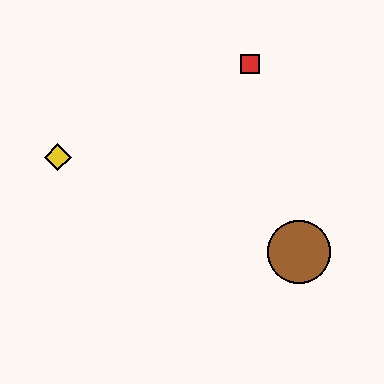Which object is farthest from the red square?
The yellow diamond is farthest from the red square.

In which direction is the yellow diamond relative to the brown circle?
The yellow diamond is to the left of the brown circle.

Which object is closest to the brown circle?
The red square is closest to the brown circle.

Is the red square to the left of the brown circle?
Yes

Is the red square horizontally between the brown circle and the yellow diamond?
Yes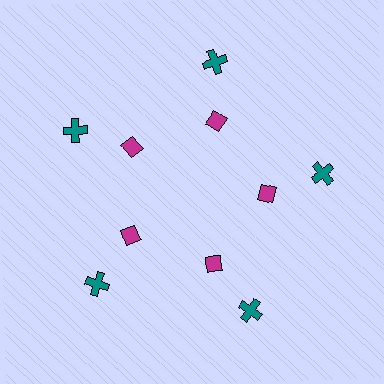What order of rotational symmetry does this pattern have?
This pattern has 5-fold rotational symmetry.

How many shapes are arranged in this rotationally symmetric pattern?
There are 10 shapes, arranged in 5 groups of 2.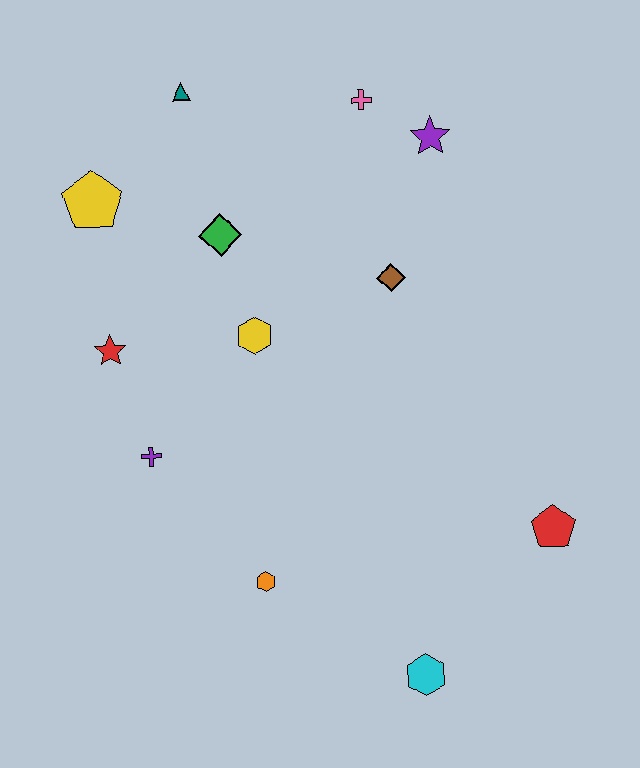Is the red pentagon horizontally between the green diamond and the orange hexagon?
No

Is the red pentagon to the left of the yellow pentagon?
No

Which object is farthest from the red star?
The red pentagon is farthest from the red star.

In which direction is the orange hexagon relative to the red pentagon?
The orange hexagon is to the left of the red pentagon.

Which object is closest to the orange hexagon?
The purple cross is closest to the orange hexagon.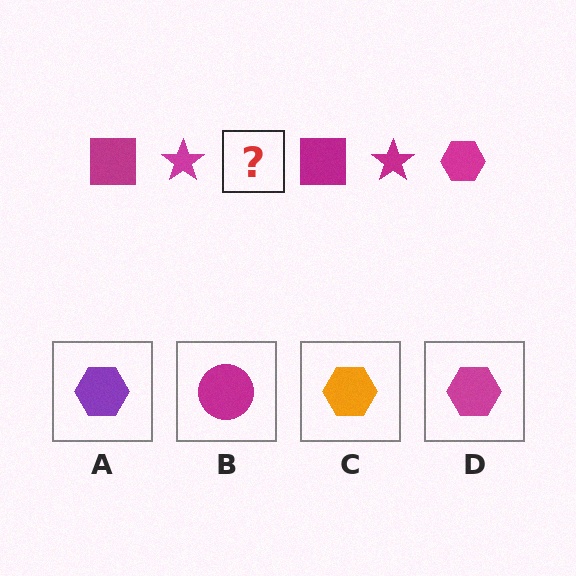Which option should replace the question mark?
Option D.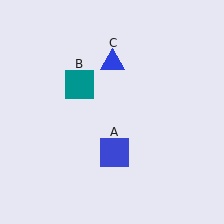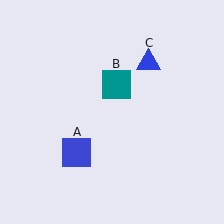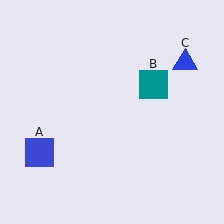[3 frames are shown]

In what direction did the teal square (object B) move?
The teal square (object B) moved right.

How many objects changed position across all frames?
3 objects changed position: blue square (object A), teal square (object B), blue triangle (object C).